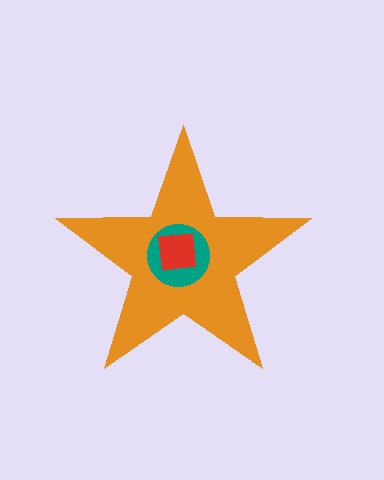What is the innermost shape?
The red square.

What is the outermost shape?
The orange star.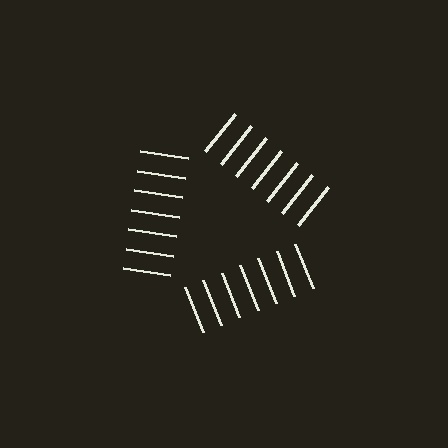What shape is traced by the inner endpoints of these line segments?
An illusory triangle — the line segments terminate on its edges but no continuous stroke is drawn.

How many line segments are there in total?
21 — 7 along each of the 3 edges.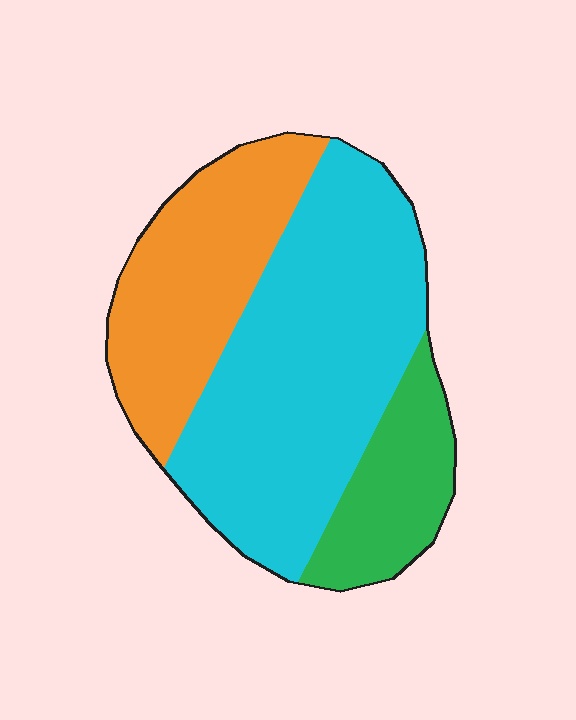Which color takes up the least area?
Green, at roughly 15%.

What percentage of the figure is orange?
Orange takes up about one third (1/3) of the figure.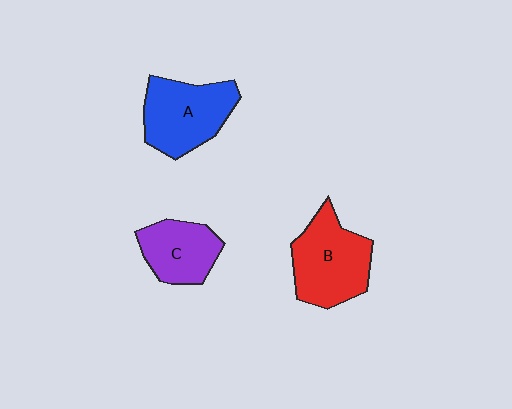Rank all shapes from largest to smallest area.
From largest to smallest: B (red), A (blue), C (purple).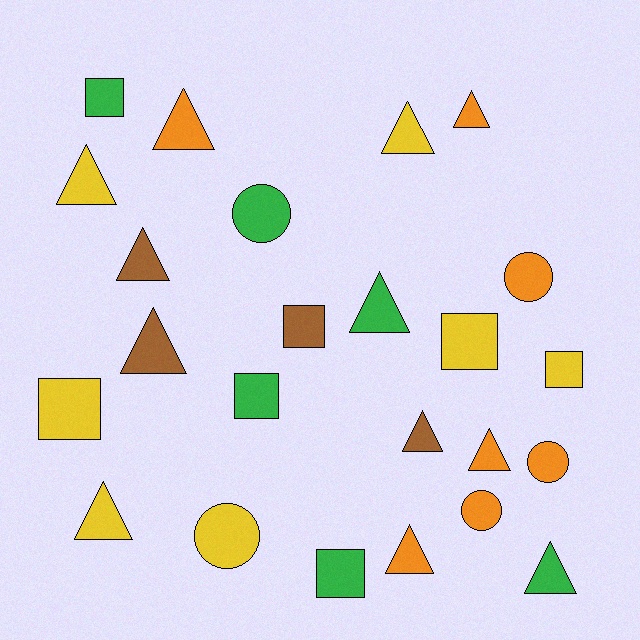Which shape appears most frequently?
Triangle, with 12 objects.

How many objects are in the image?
There are 24 objects.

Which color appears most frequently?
Yellow, with 7 objects.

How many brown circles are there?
There are no brown circles.